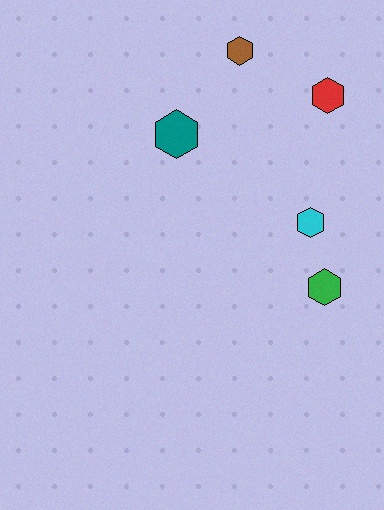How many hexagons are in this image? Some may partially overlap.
There are 5 hexagons.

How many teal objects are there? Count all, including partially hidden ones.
There is 1 teal object.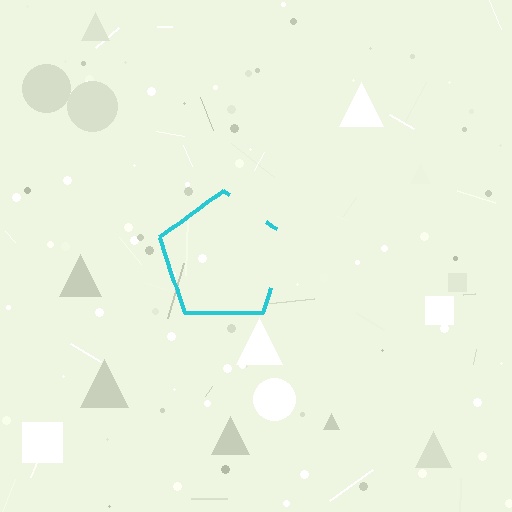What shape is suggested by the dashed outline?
The dashed outline suggests a pentagon.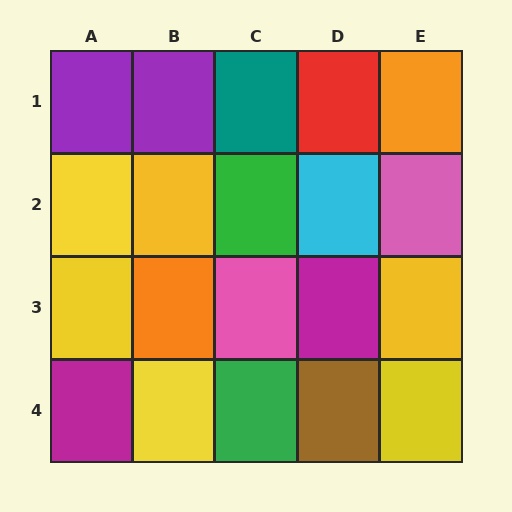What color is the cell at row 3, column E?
Yellow.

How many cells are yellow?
6 cells are yellow.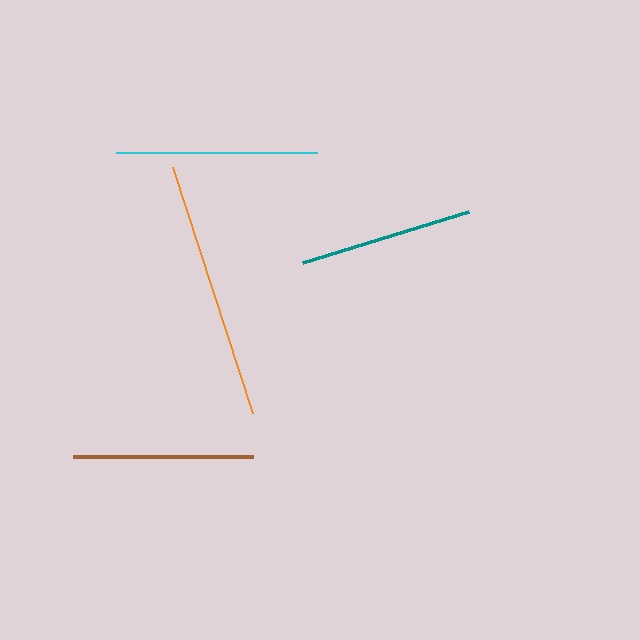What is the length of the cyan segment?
The cyan segment is approximately 201 pixels long.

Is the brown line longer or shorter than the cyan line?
The cyan line is longer than the brown line.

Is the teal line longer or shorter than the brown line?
The brown line is longer than the teal line.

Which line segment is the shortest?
The teal line is the shortest at approximately 174 pixels.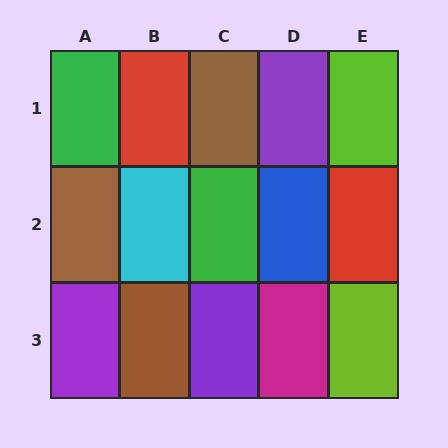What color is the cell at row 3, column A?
Purple.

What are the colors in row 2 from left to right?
Brown, cyan, green, blue, red.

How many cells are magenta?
1 cell is magenta.